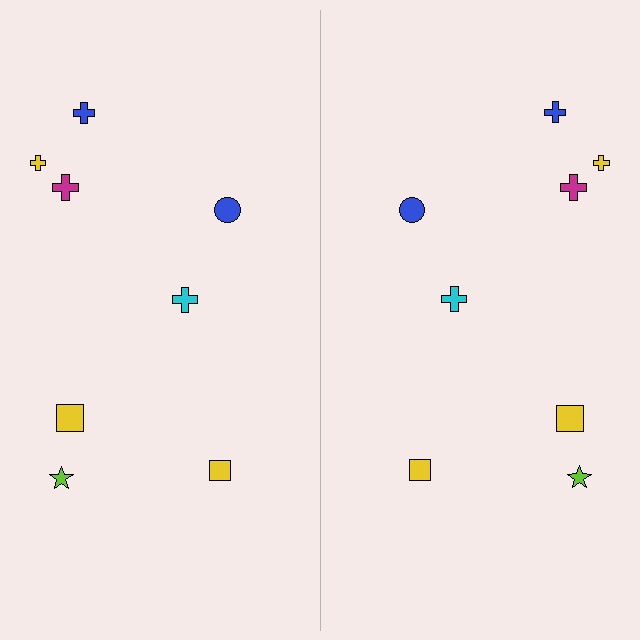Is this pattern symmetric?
Yes, this pattern has bilateral (reflection) symmetry.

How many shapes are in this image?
There are 16 shapes in this image.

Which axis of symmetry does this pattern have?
The pattern has a vertical axis of symmetry running through the center of the image.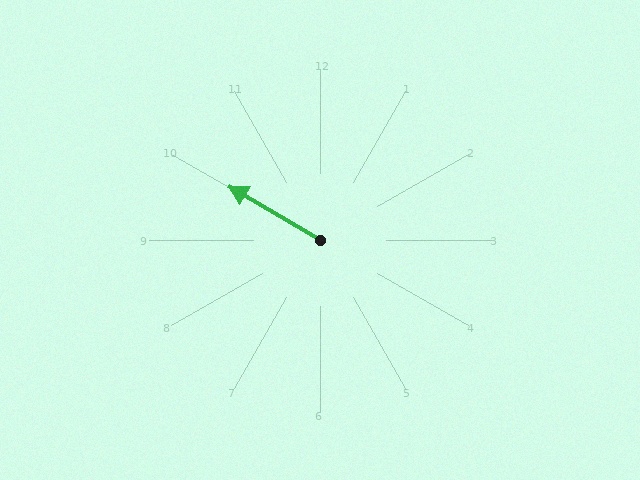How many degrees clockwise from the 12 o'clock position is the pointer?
Approximately 300 degrees.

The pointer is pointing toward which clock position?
Roughly 10 o'clock.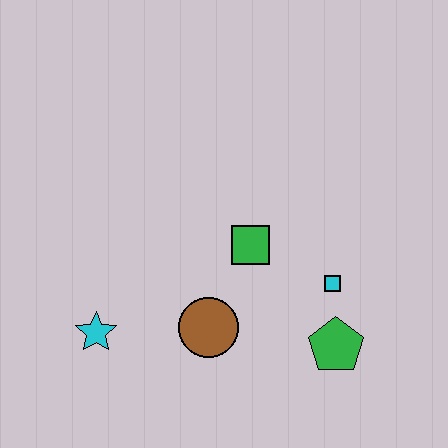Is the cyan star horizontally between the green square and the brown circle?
No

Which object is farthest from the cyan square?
The cyan star is farthest from the cyan square.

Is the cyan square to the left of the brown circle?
No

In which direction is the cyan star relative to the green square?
The cyan star is to the left of the green square.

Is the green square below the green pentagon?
No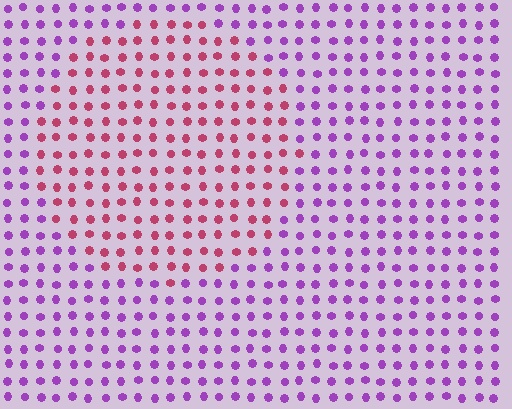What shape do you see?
I see a circle.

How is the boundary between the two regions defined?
The boundary is defined purely by a slight shift in hue (about 54 degrees). Spacing, size, and orientation are identical on both sides.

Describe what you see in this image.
The image is filled with small purple elements in a uniform arrangement. A circle-shaped region is visible where the elements are tinted to a slightly different hue, forming a subtle color boundary.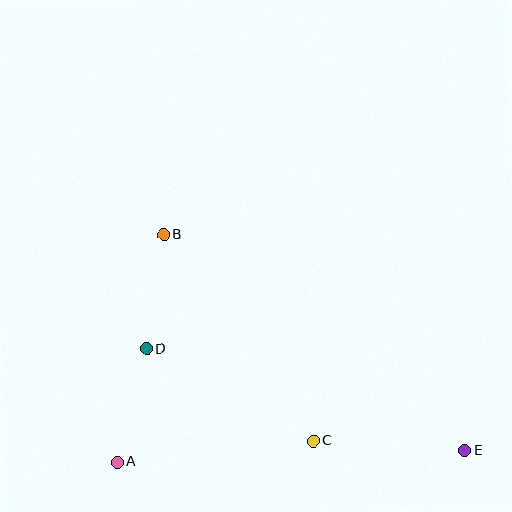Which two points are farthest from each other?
Points B and E are farthest from each other.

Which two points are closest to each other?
Points B and D are closest to each other.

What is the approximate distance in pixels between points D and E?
The distance between D and E is approximately 334 pixels.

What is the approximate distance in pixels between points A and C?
The distance between A and C is approximately 197 pixels.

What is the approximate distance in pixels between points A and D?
The distance between A and D is approximately 117 pixels.